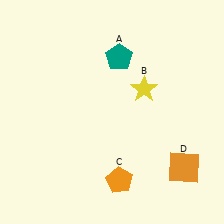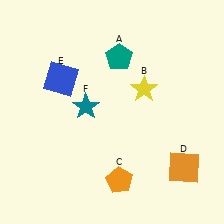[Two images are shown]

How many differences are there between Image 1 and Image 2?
There are 2 differences between the two images.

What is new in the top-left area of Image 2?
A blue square (E) was added in the top-left area of Image 2.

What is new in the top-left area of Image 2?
A teal star (F) was added in the top-left area of Image 2.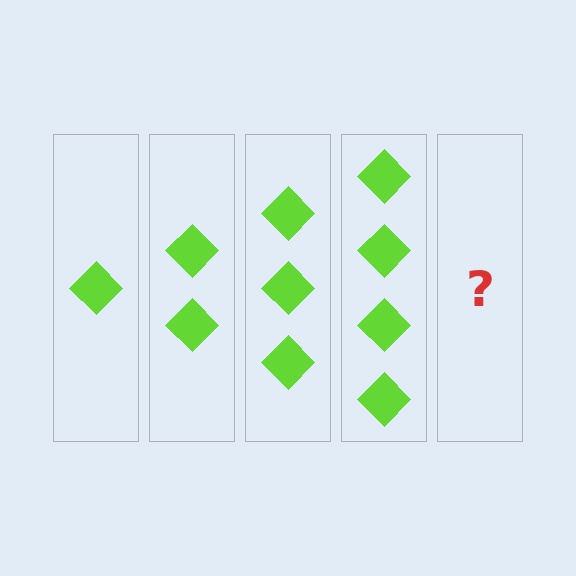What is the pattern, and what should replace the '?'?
The pattern is that each step adds one more diamond. The '?' should be 5 diamonds.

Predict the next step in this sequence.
The next step is 5 diamonds.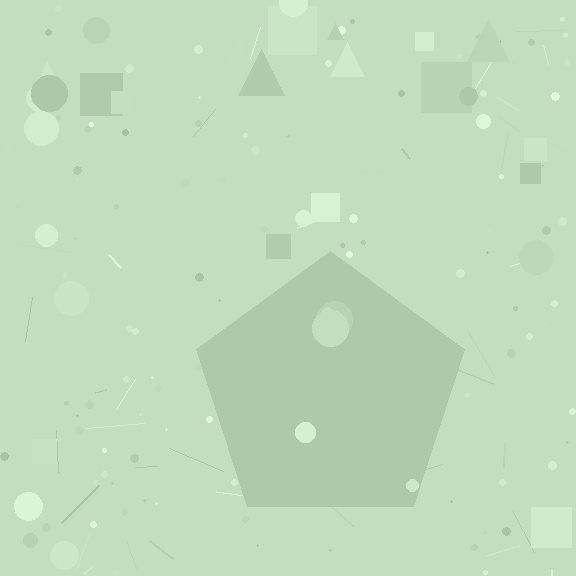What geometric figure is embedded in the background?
A pentagon is embedded in the background.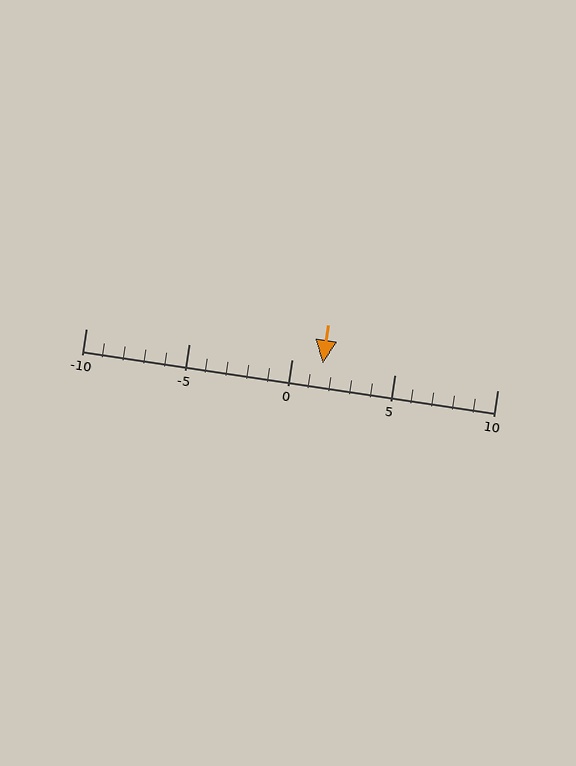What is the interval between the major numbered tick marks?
The major tick marks are spaced 5 units apart.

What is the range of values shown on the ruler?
The ruler shows values from -10 to 10.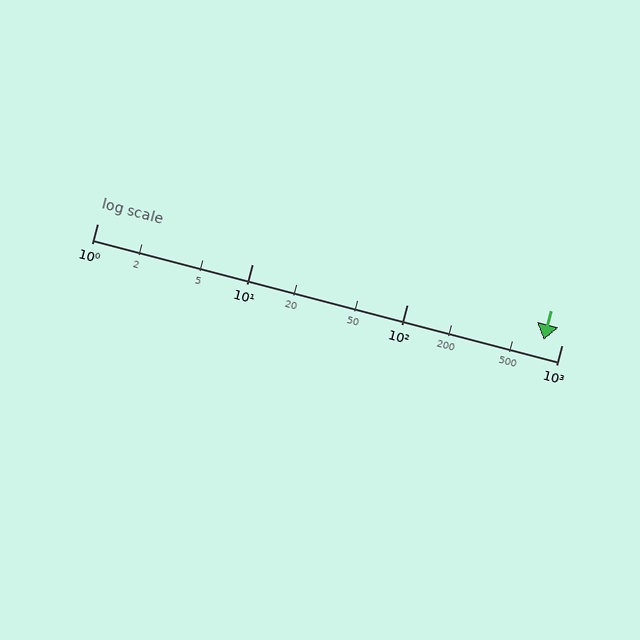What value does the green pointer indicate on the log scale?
The pointer indicates approximately 770.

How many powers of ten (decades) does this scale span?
The scale spans 3 decades, from 1 to 1000.